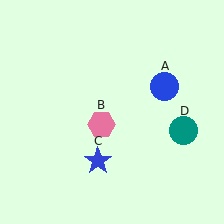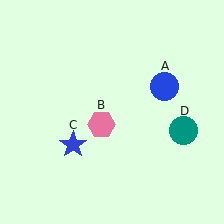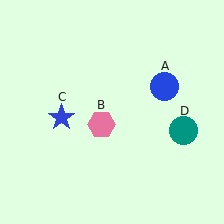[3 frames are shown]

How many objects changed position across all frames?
1 object changed position: blue star (object C).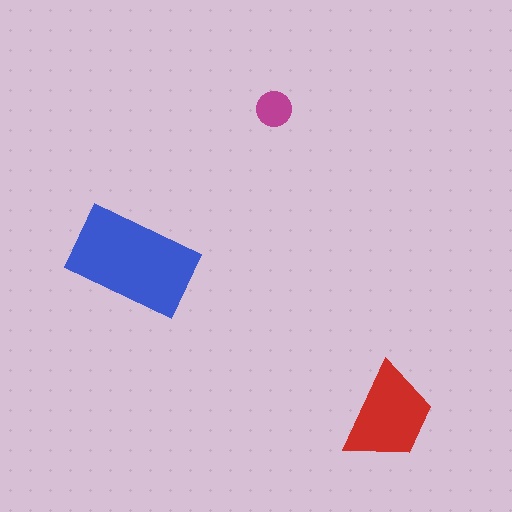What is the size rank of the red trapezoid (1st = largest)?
2nd.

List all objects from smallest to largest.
The magenta circle, the red trapezoid, the blue rectangle.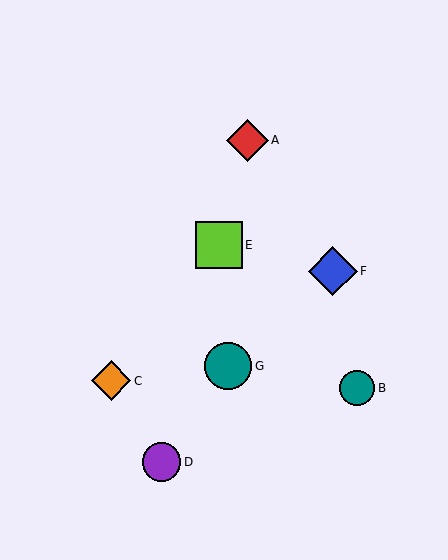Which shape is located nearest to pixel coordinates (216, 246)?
The lime square (labeled E) at (219, 245) is nearest to that location.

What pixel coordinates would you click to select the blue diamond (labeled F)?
Click at (333, 271) to select the blue diamond F.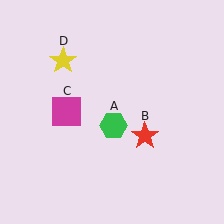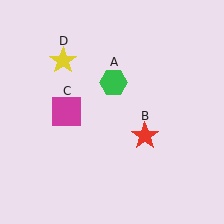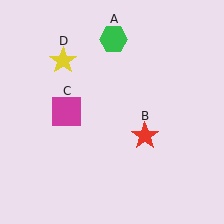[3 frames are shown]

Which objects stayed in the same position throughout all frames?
Red star (object B) and magenta square (object C) and yellow star (object D) remained stationary.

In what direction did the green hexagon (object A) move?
The green hexagon (object A) moved up.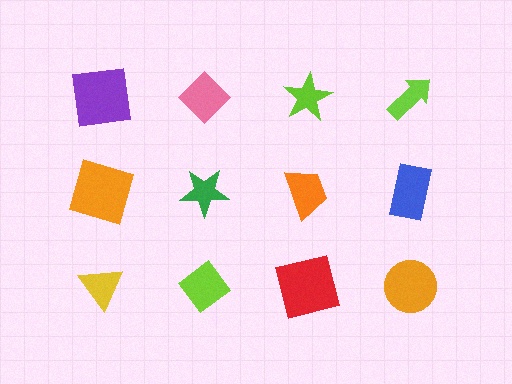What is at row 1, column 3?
A lime star.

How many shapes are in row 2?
4 shapes.